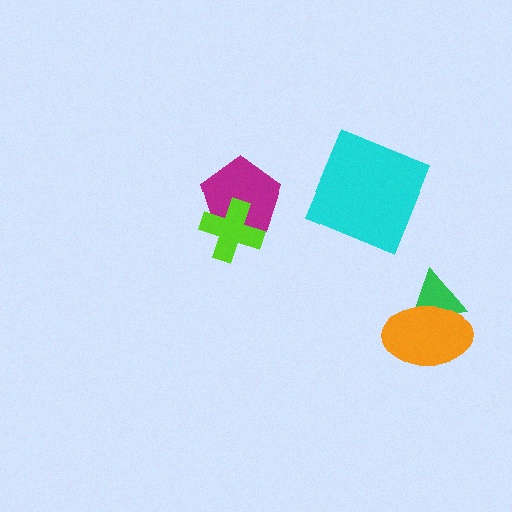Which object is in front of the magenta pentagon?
The lime cross is in front of the magenta pentagon.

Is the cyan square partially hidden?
No, no other shape covers it.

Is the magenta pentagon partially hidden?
Yes, it is partially covered by another shape.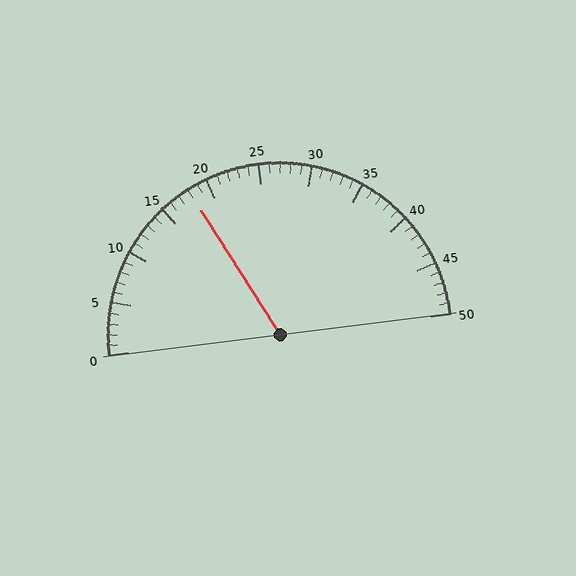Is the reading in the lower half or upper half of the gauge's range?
The reading is in the lower half of the range (0 to 50).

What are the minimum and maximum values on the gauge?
The gauge ranges from 0 to 50.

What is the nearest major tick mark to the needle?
The nearest major tick mark is 20.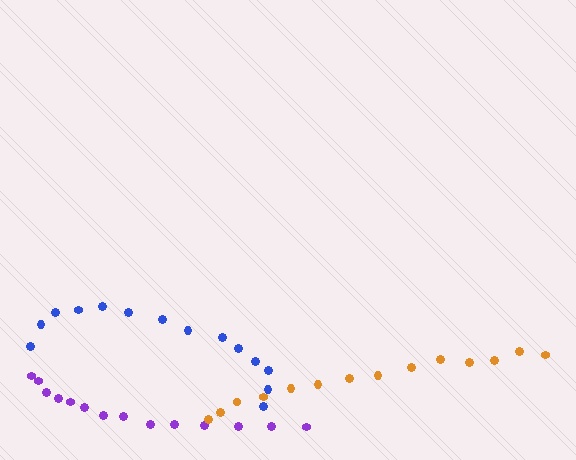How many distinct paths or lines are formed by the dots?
There are 3 distinct paths.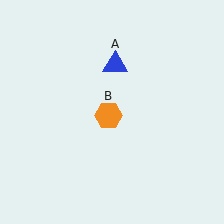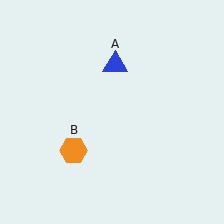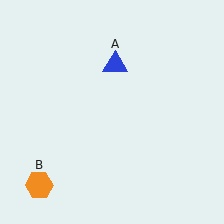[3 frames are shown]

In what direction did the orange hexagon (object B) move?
The orange hexagon (object B) moved down and to the left.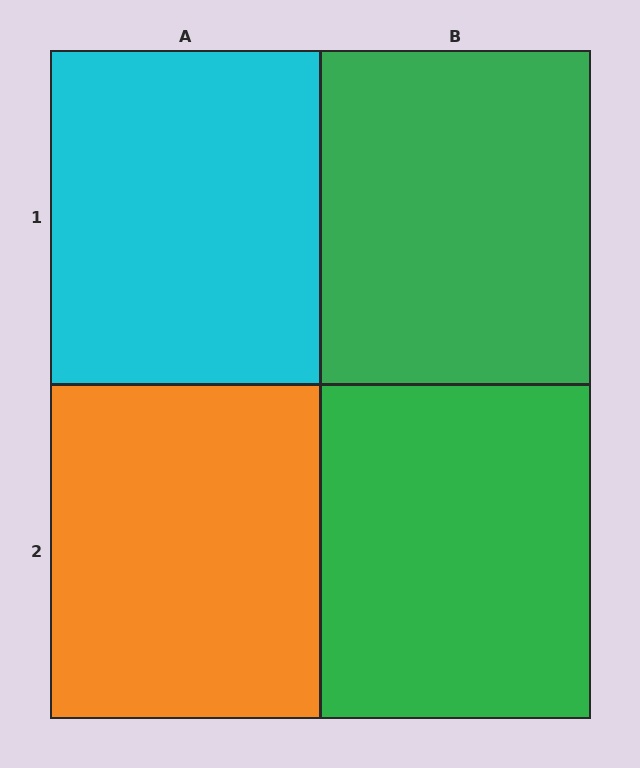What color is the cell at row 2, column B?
Green.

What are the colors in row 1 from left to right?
Cyan, green.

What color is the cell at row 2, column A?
Orange.